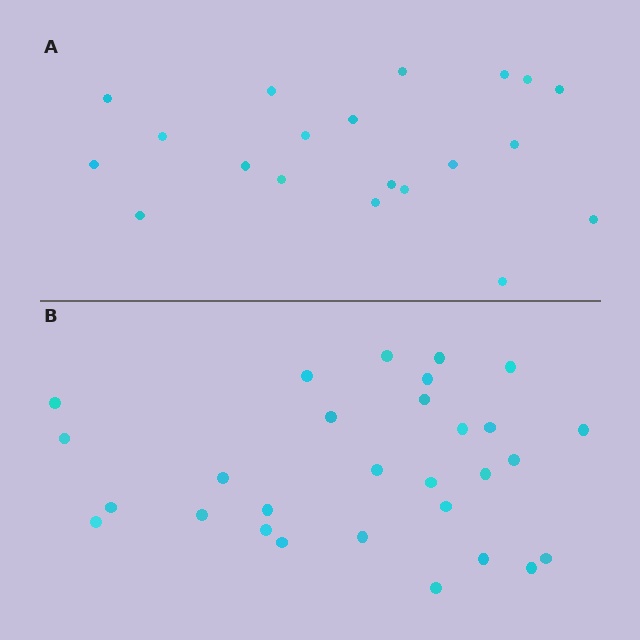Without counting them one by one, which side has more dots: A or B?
Region B (the bottom region) has more dots.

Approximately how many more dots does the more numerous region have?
Region B has roughly 8 or so more dots than region A.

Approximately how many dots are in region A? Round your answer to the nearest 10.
About 20 dots.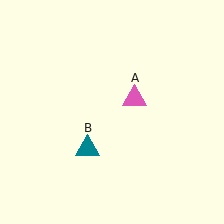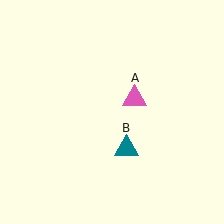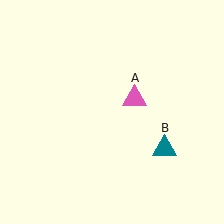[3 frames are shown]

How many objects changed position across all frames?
1 object changed position: teal triangle (object B).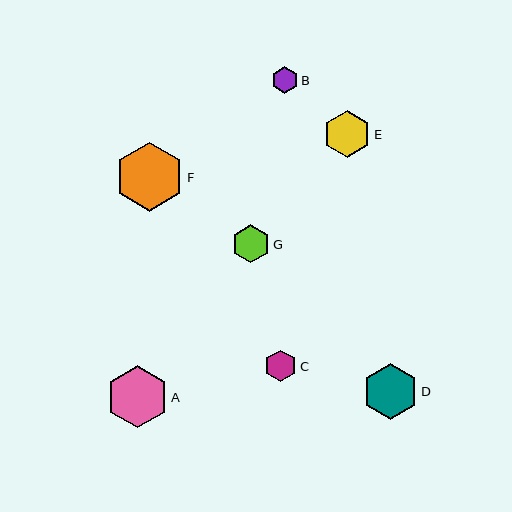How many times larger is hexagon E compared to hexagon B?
Hexagon E is approximately 1.8 times the size of hexagon B.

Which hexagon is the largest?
Hexagon F is the largest with a size of approximately 69 pixels.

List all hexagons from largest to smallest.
From largest to smallest: F, A, D, E, G, C, B.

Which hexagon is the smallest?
Hexagon B is the smallest with a size of approximately 27 pixels.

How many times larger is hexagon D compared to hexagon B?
Hexagon D is approximately 2.1 times the size of hexagon B.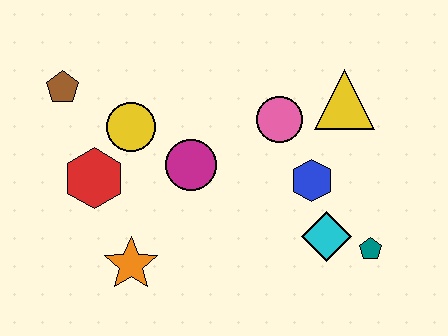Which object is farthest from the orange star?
The yellow triangle is farthest from the orange star.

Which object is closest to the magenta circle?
The yellow circle is closest to the magenta circle.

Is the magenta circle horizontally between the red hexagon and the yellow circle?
No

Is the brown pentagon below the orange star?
No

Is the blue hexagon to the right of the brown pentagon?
Yes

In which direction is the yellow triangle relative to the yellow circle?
The yellow triangle is to the right of the yellow circle.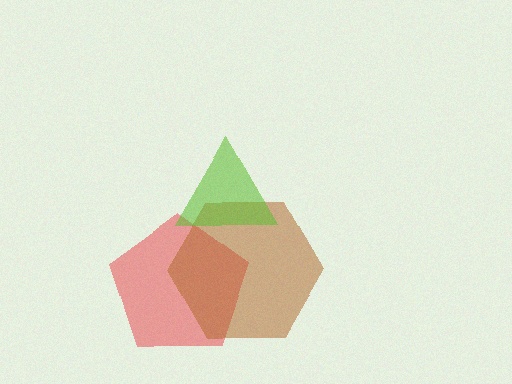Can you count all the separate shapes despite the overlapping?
Yes, there are 3 separate shapes.